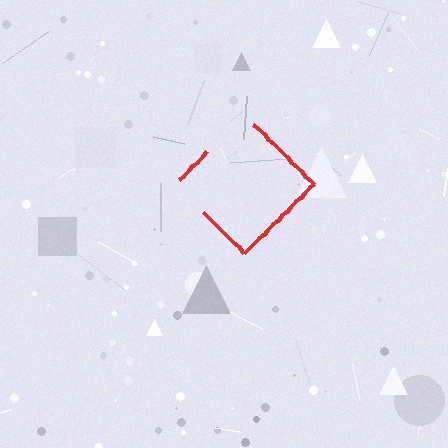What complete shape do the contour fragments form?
The contour fragments form a diamond.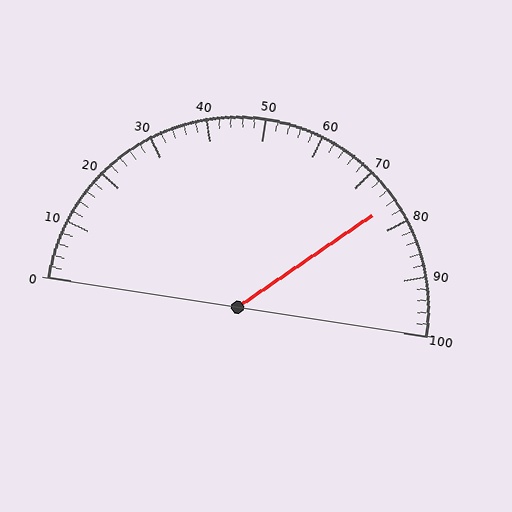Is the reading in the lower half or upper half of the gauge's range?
The reading is in the upper half of the range (0 to 100).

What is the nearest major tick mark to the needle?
The nearest major tick mark is 80.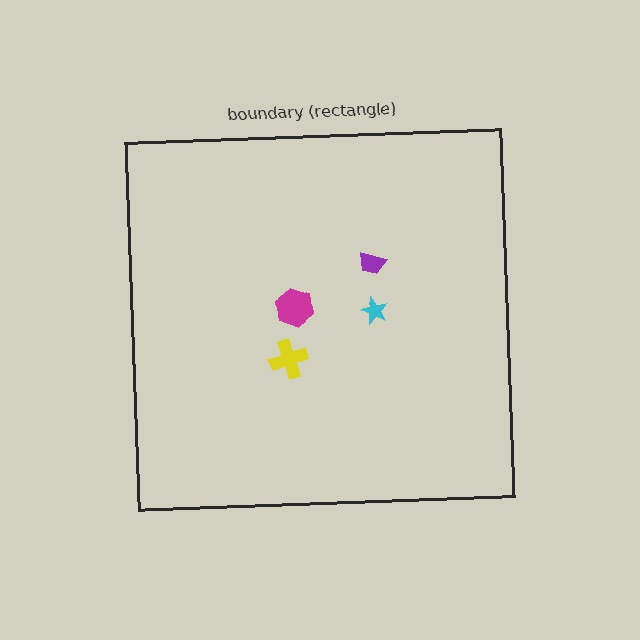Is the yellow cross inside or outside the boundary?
Inside.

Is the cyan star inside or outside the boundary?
Inside.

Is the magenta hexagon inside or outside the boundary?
Inside.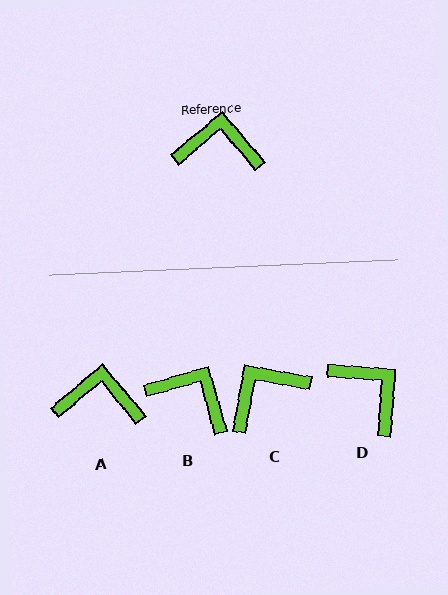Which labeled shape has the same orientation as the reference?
A.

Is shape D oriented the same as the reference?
No, it is off by about 45 degrees.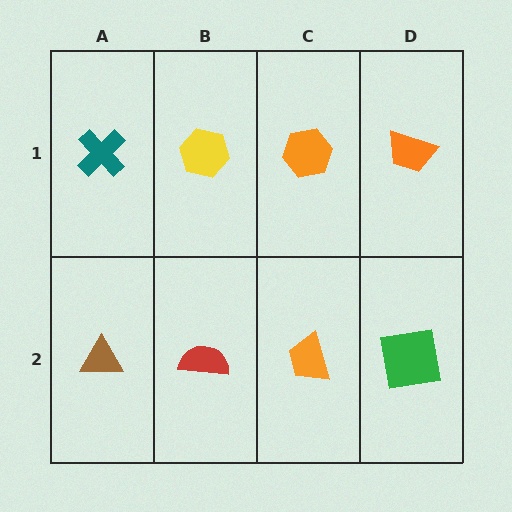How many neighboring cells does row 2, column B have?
3.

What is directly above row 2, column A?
A teal cross.